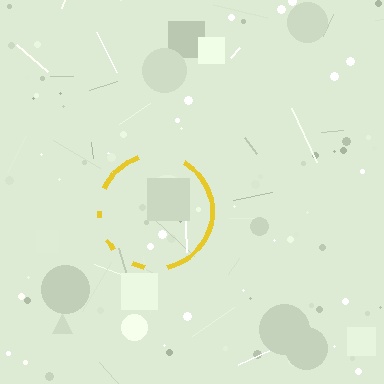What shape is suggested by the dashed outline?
The dashed outline suggests a circle.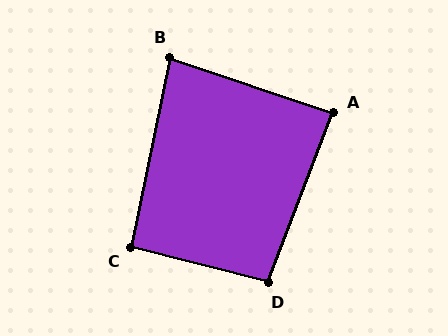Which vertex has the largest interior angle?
D, at approximately 97 degrees.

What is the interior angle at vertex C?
Approximately 92 degrees (approximately right).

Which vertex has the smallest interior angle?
B, at approximately 83 degrees.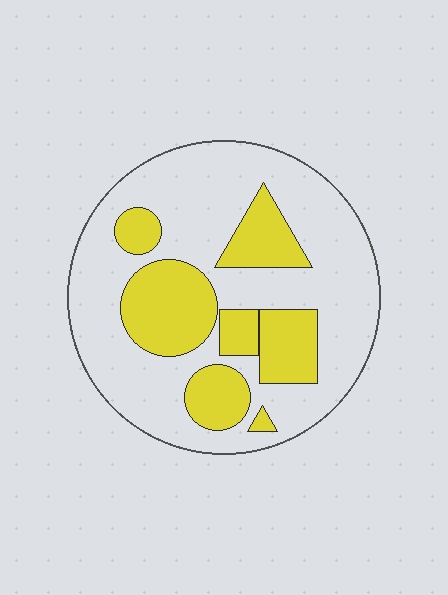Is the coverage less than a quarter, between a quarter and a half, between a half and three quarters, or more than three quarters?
Between a quarter and a half.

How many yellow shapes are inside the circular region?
7.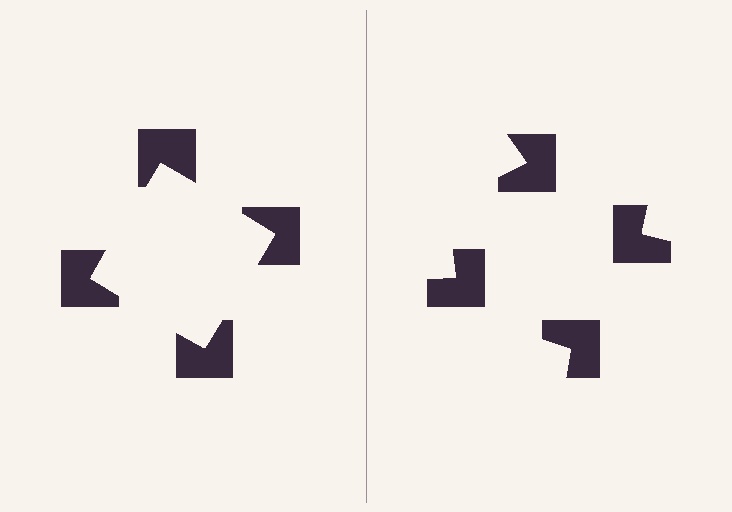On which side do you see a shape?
An illusory square appears on the left side. On the right side the wedge cuts are rotated, so no coherent shape forms.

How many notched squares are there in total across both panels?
8 — 4 on each side.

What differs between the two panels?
The notched squares are positioned identically on both sides; only the wedge orientations differ. On the left they align to a square; on the right they are misaligned.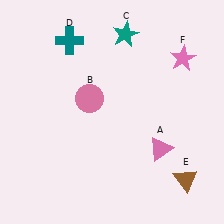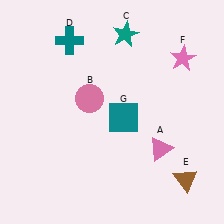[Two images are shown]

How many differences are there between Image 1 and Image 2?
There is 1 difference between the two images.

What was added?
A teal square (G) was added in Image 2.